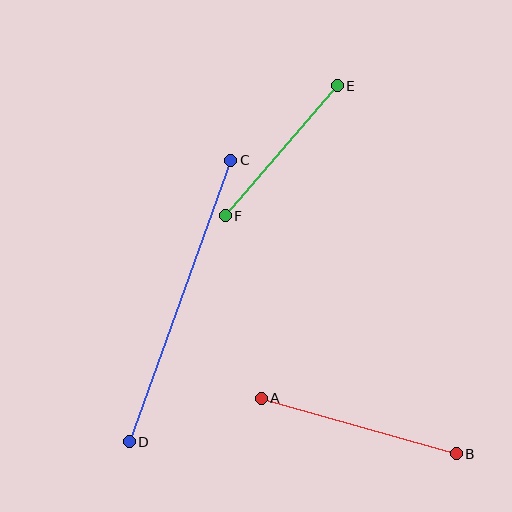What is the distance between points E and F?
The distance is approximately 172 pixels.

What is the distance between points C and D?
The distance is approximately 299 pixels.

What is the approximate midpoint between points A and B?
The midpoint is at approximately (359, 426) pixels.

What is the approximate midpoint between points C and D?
The midpoint is at approximately (180, 301) pixels.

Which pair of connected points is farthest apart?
Points C and D are farthest apart.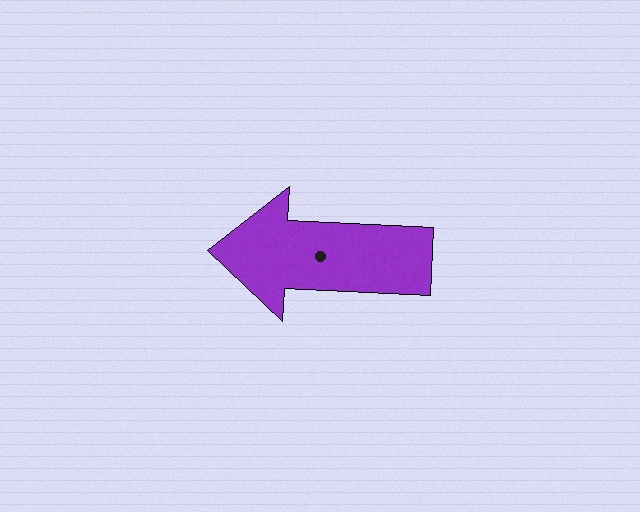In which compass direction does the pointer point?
West.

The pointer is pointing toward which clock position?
Roughly 9 o'clock.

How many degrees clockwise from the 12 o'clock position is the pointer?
Approximately 273 degrees.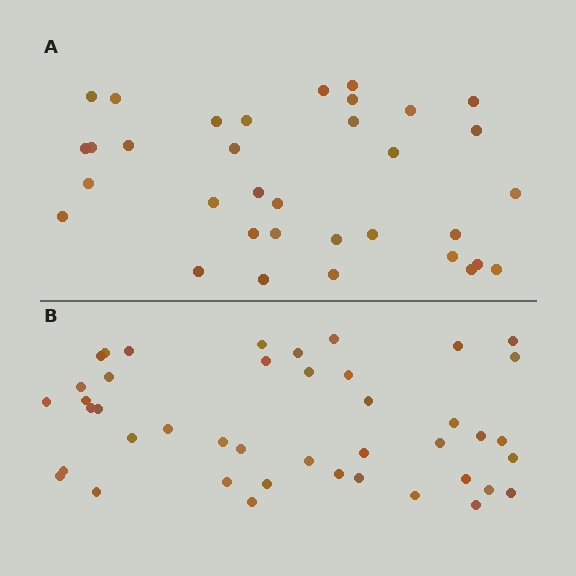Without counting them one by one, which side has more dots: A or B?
Region B (the bottom region) has more dots.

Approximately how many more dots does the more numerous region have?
Region B has roughly 8 or so more dots than region A.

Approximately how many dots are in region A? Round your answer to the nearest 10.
About 30 dots. (The exact count is 34, which rounds to 30.)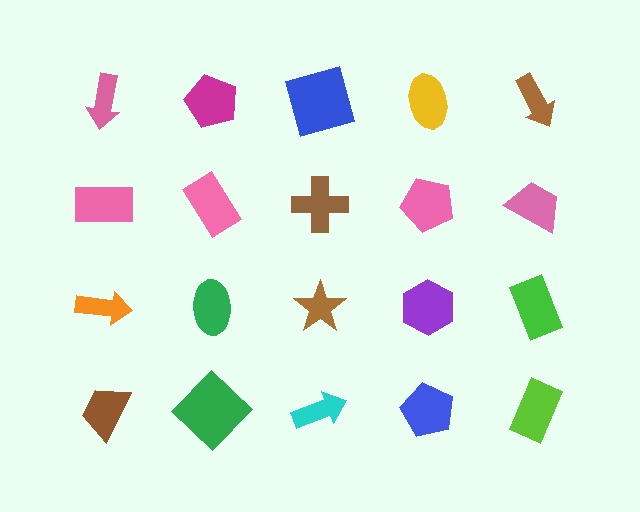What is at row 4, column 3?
A cyan arrow.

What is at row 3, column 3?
A brown star.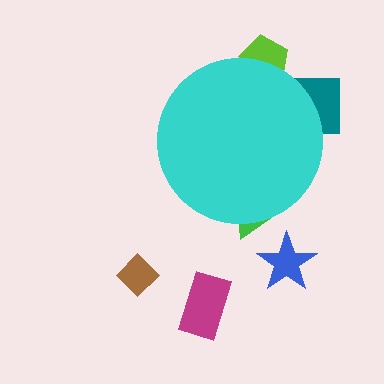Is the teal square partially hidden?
Yes, the teal square is partially hidden behind the cyan circle.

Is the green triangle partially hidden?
Yes, the green triangle is partially hidden behind the cyan circle.